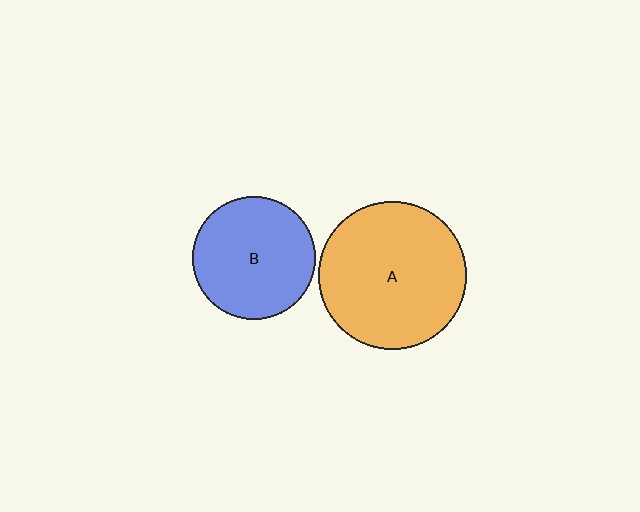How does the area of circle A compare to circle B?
Approximately 1.5 times.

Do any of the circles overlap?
No, none of the circles overlap.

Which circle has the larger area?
Circle A (orange).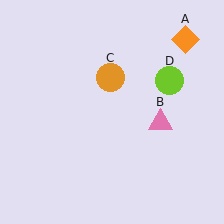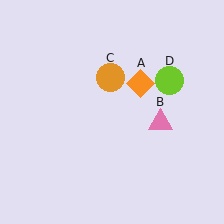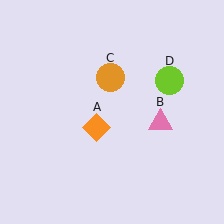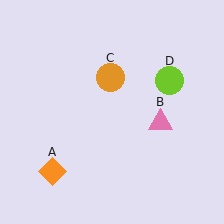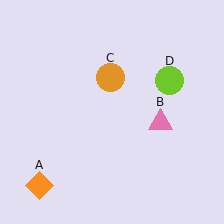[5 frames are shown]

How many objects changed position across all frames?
1 object changed position: orange diamond (object A).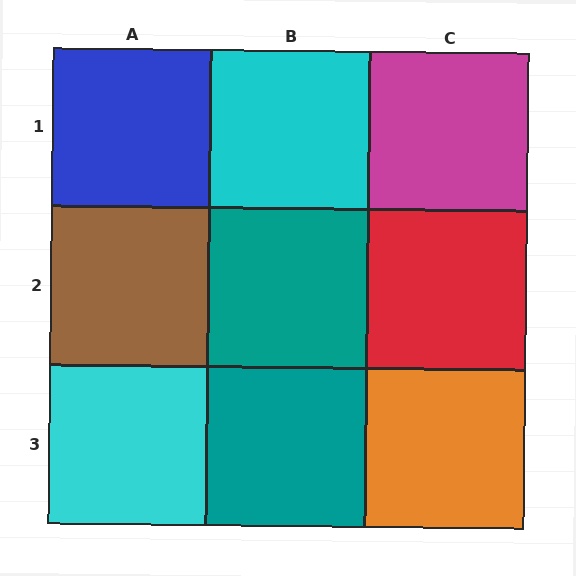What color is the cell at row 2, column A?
Brown.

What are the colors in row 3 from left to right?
Cyan, teal, orange.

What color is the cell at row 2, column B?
Teal.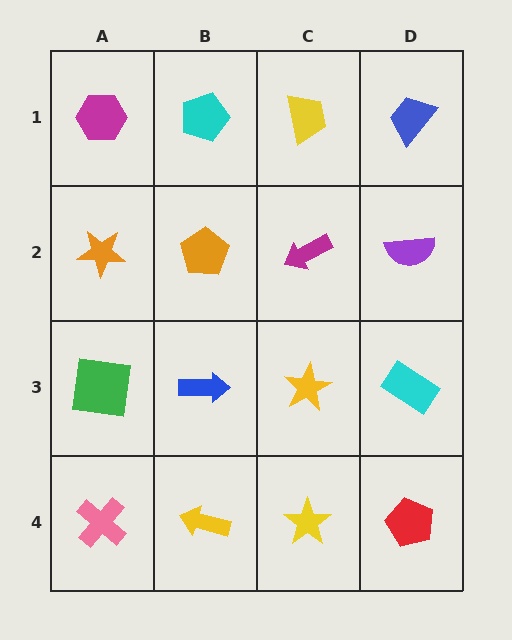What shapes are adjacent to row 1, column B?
An orange pentagon (row 2, column B), a magenta hexagon (row 1, column A), a yellow trapezoid (row 1, column C).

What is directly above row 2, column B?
A cyan pentagon.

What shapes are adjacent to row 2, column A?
A magenta hexagon (row 1, column A), a green square (row 3, column A), an orange pentagon (row 2, column B).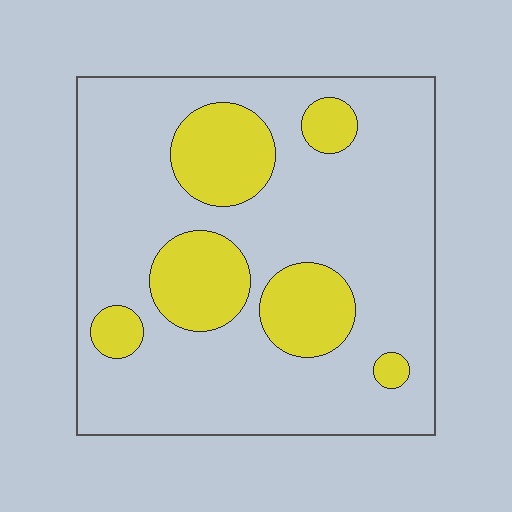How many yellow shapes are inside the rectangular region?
6.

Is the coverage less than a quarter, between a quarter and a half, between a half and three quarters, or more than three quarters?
Less than a quarter.